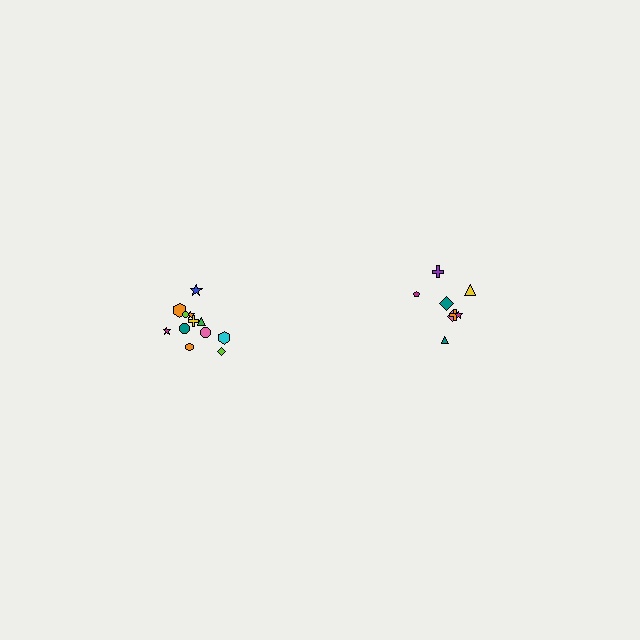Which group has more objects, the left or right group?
The left group.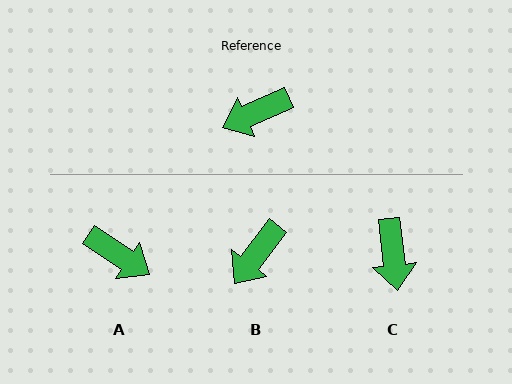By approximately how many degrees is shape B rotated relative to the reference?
Approximately 29 degrees counter-clockwise.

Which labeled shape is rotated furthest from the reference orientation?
A, about 122 degrees away.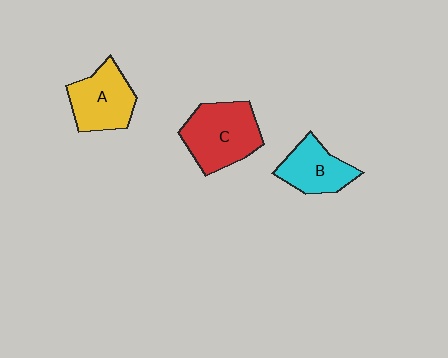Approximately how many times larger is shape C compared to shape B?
Approximately 1.4 times.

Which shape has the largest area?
Shape C (red).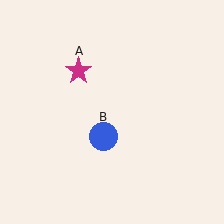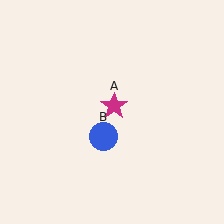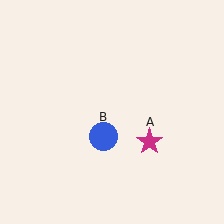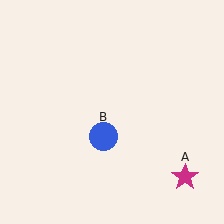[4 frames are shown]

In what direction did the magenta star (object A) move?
The magenta star (object A) moved down and to the right.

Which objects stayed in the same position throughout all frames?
Blue circle (object B) remained stationary.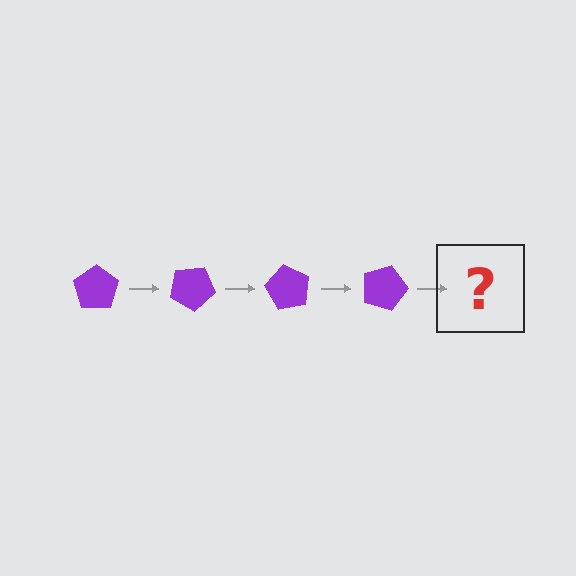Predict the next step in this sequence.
The next step is a purple pentagon rotated 120 degrees.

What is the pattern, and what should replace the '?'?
The pattern is that the pentagon rotates 30 degrees each step. The '?' should be a purple pentagon rotated 120 degrees.